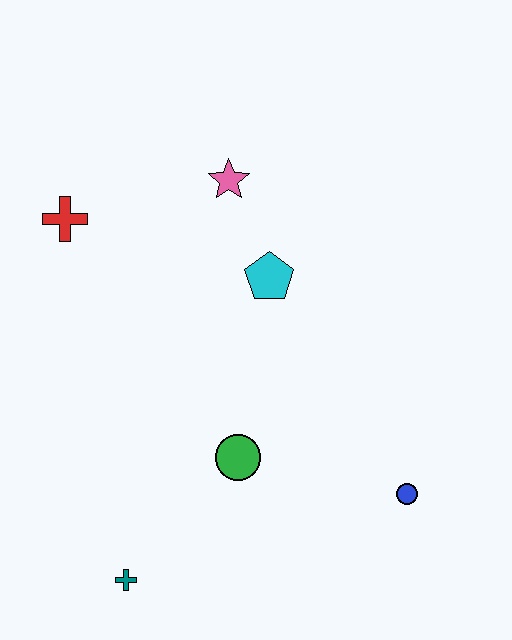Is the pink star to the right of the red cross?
Yes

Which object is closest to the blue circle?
The green circle is closest to the blue circle.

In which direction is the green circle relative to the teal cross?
The green circle is above the teal cross.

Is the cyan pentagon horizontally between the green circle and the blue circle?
Yes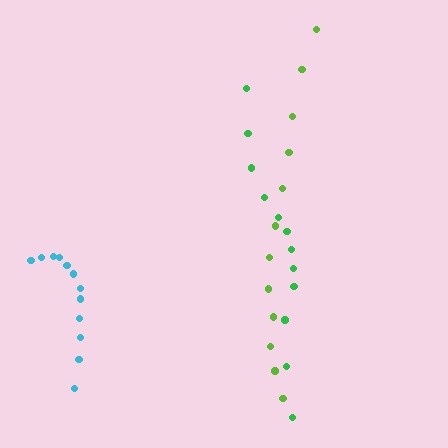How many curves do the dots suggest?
There are 3 distinct paths.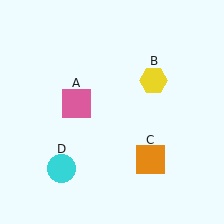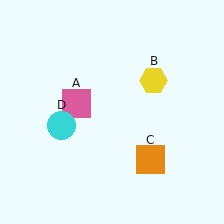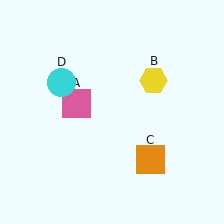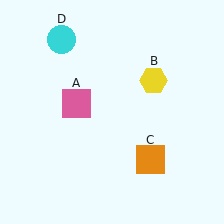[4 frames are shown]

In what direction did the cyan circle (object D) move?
The cyan circle (object D) moved up.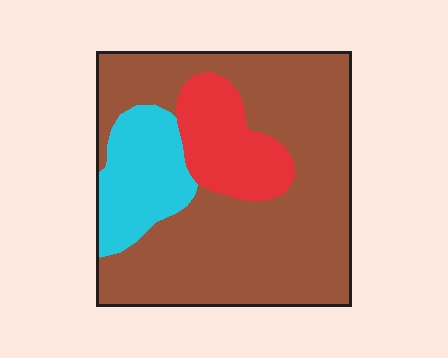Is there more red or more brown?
Brown.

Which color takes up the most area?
Brown, at roughly 70%.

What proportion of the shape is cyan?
Cyan covers about 15% of the shape.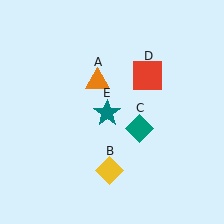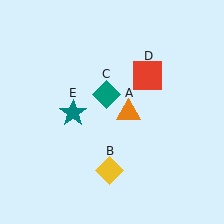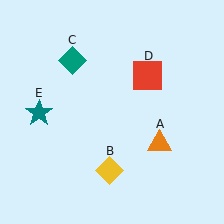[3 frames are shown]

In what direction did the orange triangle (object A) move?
The orange triangle (object A) moved down and to the right.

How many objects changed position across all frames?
3 objects changed position: orange triangle (object A), teal diamond (object C), teal star (object E).